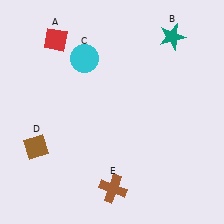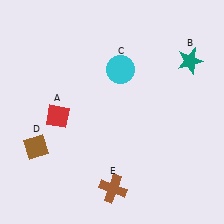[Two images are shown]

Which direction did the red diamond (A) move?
The red diamond (A) moved down.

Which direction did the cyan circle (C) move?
The cyan circle (C) moved right.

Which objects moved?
The objects that moved are: the red diamond (A), the teal star (B), the cyan circle (C).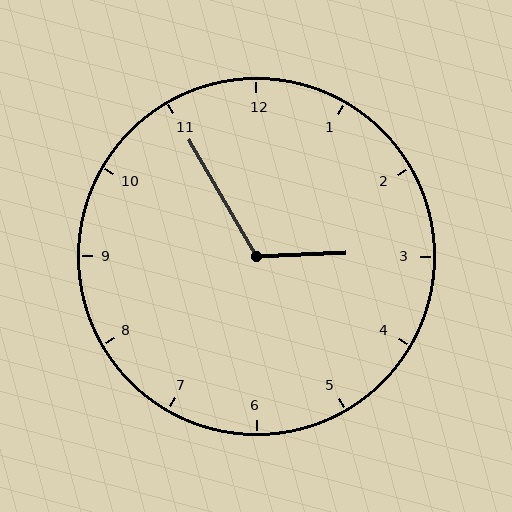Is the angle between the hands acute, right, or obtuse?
It is obtuse.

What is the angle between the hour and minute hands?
Approximately 118 degrees.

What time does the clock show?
2:55.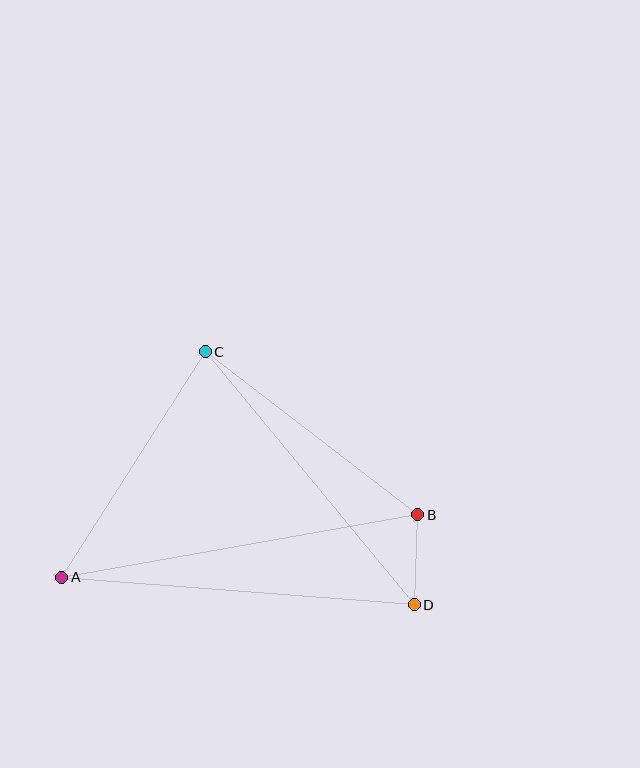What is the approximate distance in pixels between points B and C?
The distance between B and C is approximately 268 pixels.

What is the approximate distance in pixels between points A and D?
The distance between A and D is approximately 353 pixels.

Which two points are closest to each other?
Points B and D are closest to each other.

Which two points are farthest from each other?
Points A and B are farthest from each other.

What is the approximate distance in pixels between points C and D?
The distance between C and D is approximately 328 pixels.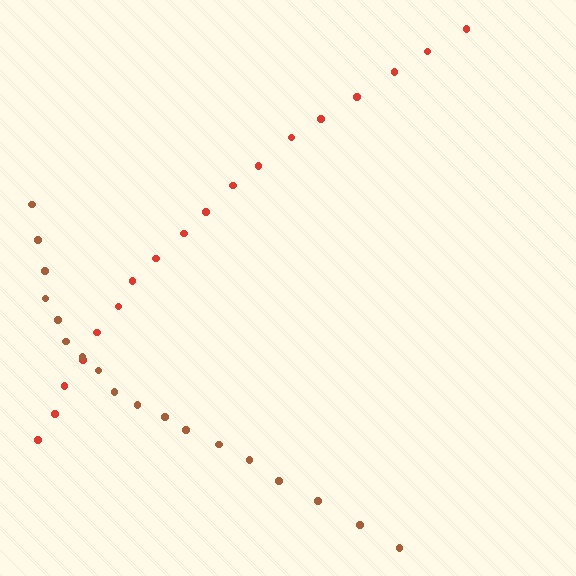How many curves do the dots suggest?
There are 2 distinct paths.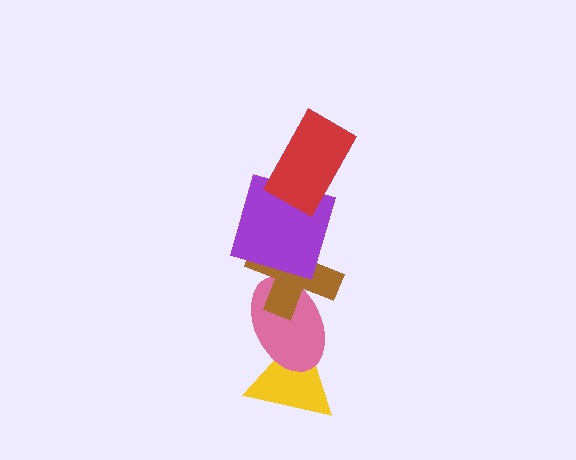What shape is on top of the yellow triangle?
The pink ellipse is on top of the yellow triangle.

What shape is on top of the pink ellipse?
The brown cross is on top of the pink ellipse.